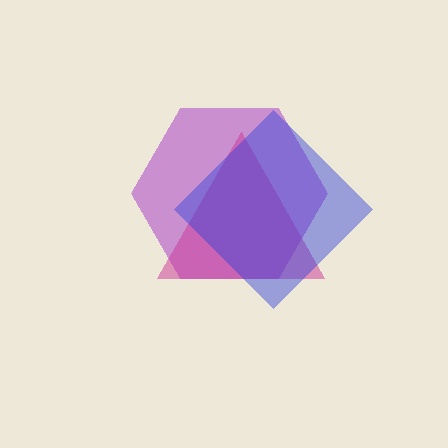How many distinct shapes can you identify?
There are 3 distinct shapes: a purple hexagon, a magenta triangle, a blue diamond.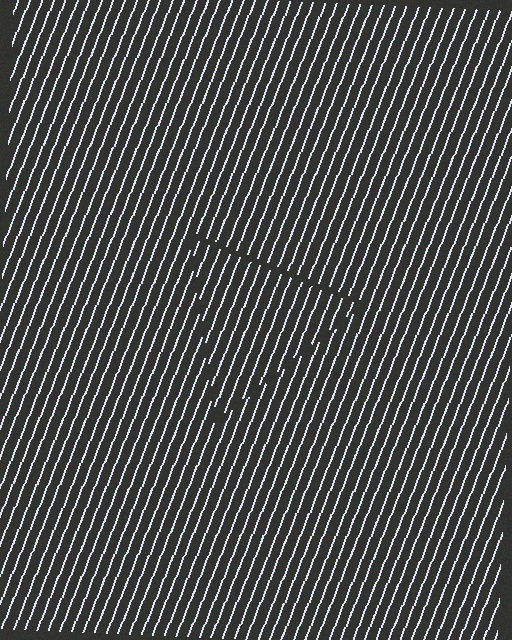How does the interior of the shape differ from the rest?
The interior of the shape contains the same grating, shifted by half a period — the contour is defined by the phase discontinuity where line-ends from the inner and outer gratings abut.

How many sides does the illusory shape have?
3 sides — the line-ends trace a triangle.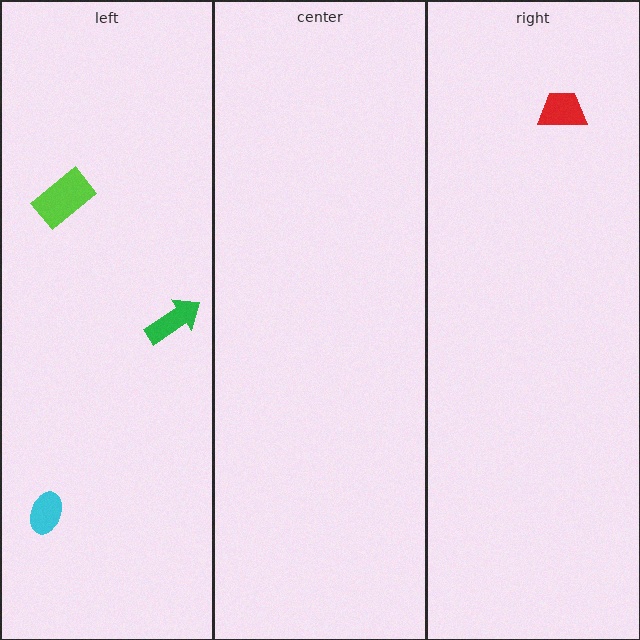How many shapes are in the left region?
3.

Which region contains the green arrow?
The left region.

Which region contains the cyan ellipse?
The left region.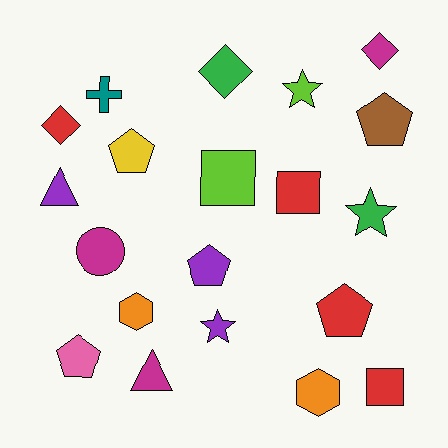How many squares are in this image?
There are 3 squares.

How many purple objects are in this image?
There are 3 purple objects.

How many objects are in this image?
There are 20 objects.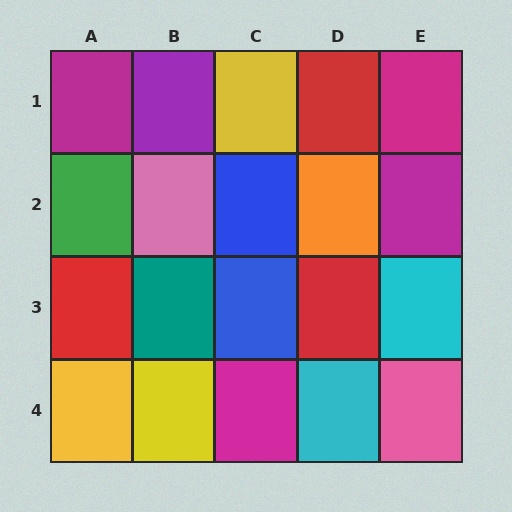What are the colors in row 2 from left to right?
Green, pink, blue, orange, magenta.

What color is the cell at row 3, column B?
Teal.